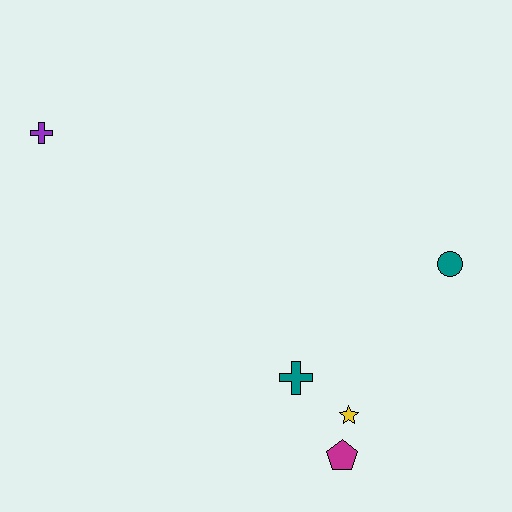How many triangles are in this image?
There are no triangles.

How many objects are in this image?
There are 5 objects.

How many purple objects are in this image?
There is 1 purple object.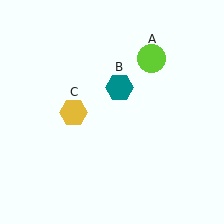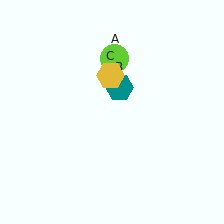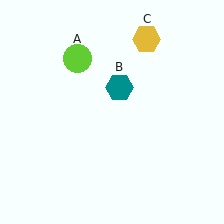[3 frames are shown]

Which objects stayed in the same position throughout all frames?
Teal hexagon (object B) remained stationary.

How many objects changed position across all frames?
2 objects changed position: lime circle (object A), yellow hexagon (object C).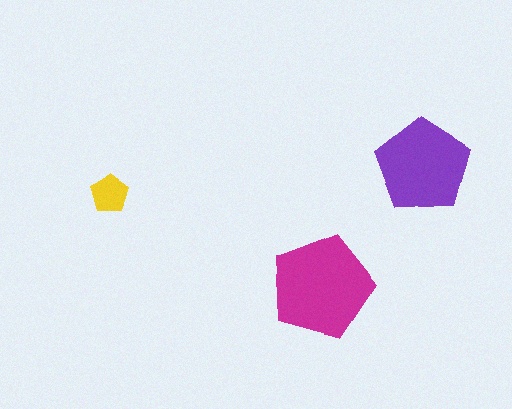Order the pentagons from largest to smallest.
the magenta one, the purple one, the yellow one.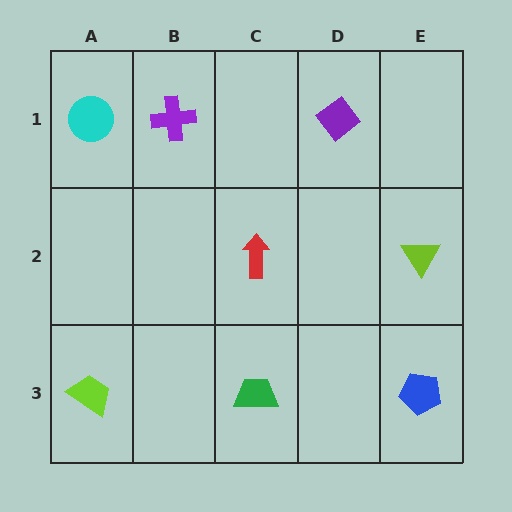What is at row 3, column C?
A green trapezoid.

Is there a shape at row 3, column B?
No, that cell is empty.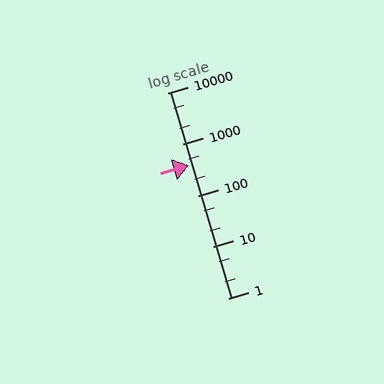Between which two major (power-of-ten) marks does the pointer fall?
The pointer is between 100 and 1000.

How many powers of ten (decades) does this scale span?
The scale spans 4 decades, from 1 to 10000.